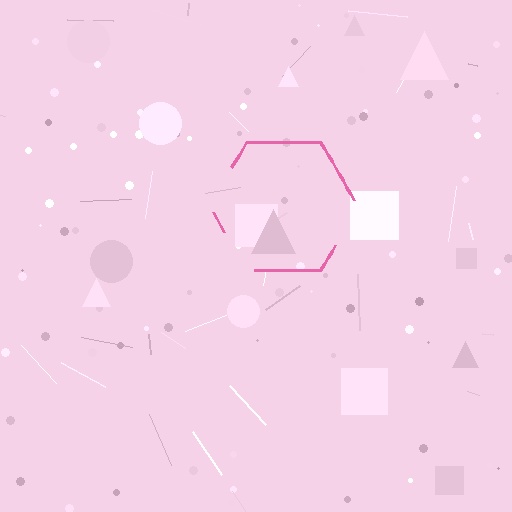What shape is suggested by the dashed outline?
The dashed outline suggests a hexagon.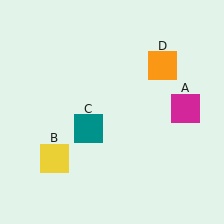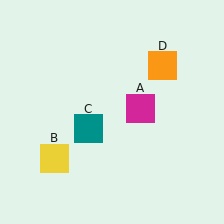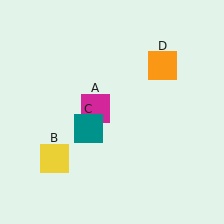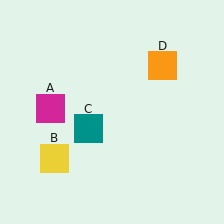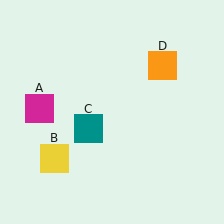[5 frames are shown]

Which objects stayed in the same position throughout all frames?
Yellow square (object B) and teal square (object C) and orange square (object D) remained stationary.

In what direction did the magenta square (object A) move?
The magenta square (object A) moved left.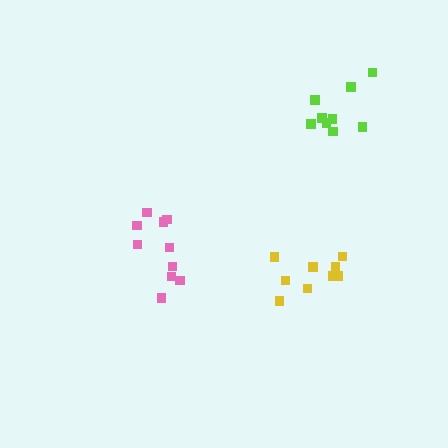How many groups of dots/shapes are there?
There are 3 groups.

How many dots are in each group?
Group 1: 9 dots, Group 2: 10 dots, Group 3: 9 dots (28 total).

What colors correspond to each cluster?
The clusters are colored: yellow, pink, lime.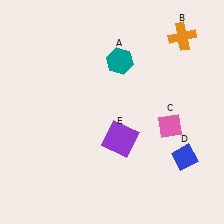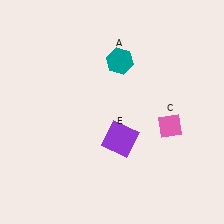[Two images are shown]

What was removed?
The blue diamond (D), the orange cross (B) were removed in Image 2.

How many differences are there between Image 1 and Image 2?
There are 2 differences between the two images.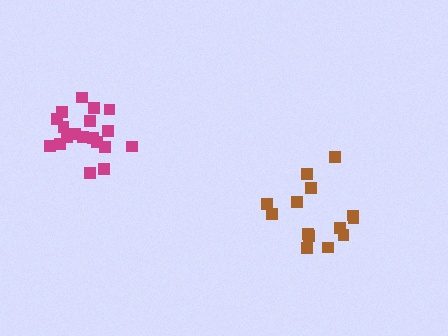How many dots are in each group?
Group 1: 19 dots, Group 2: 14 dots (33 total).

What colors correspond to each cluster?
The clusters are colored: magenta, brown.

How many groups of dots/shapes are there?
There are 2 groups.